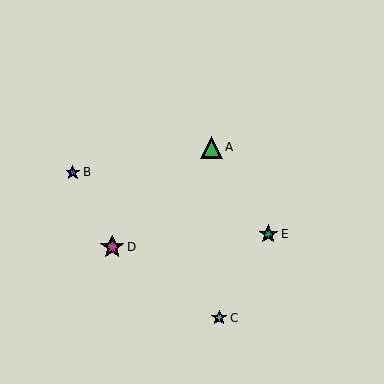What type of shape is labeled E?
Shape E is a teal star.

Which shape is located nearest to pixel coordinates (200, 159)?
The green triangle (labeled A) at (211, 147) is nearest to that location.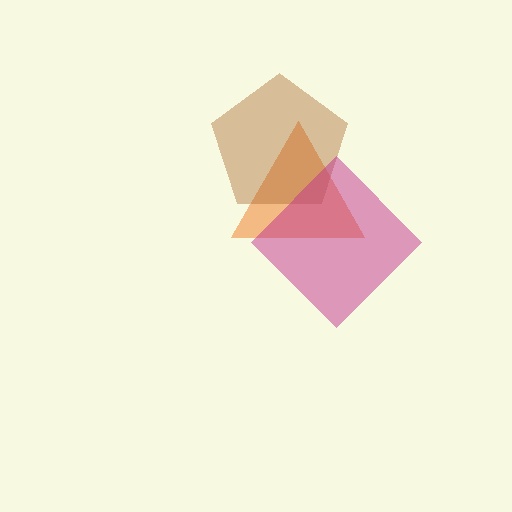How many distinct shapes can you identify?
There are 3 distinct shapes: an orange triangle, a brown pentagon, a magenta diamond.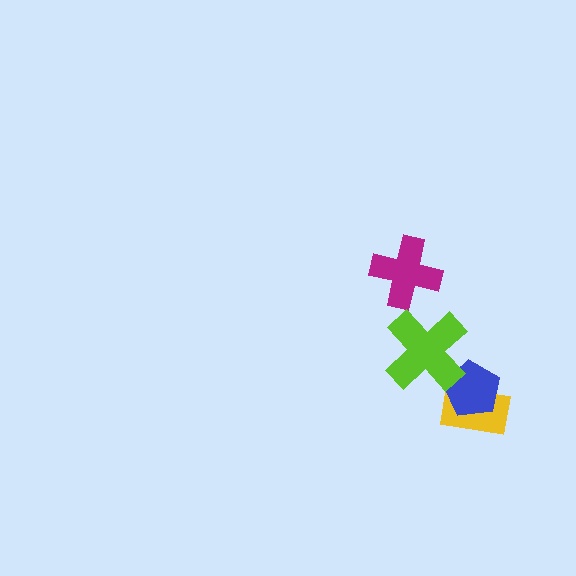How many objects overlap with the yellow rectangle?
1 object overlaps with the yellow rectangle.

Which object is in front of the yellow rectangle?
The blue pentagon is in front of the yellow rectangle.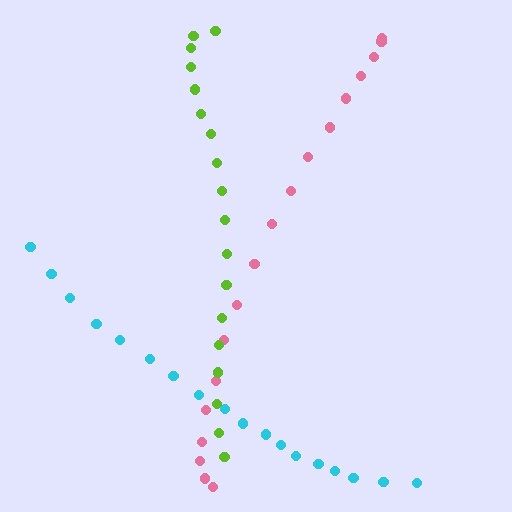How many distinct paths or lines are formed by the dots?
There are 3 distinct paths.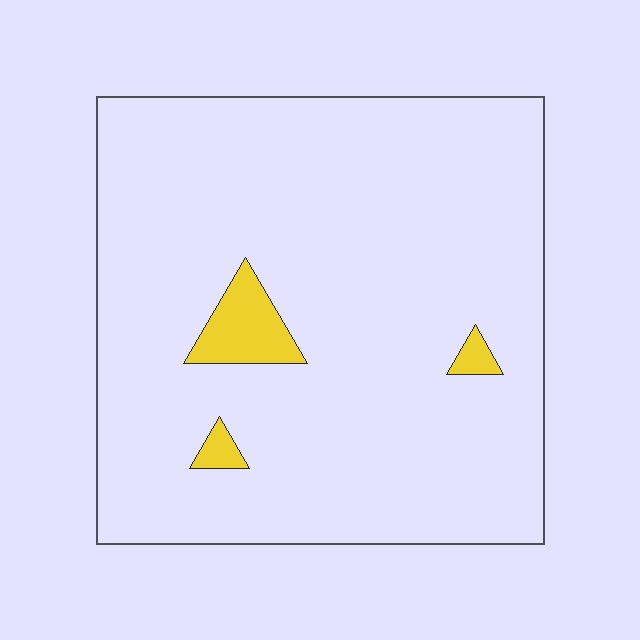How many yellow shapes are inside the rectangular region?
3.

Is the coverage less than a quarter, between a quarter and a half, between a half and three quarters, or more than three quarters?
Less than a quarter.